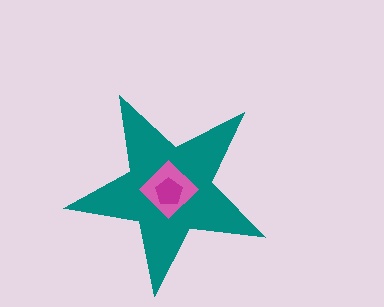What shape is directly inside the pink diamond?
The magenta pentagon.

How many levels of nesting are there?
3.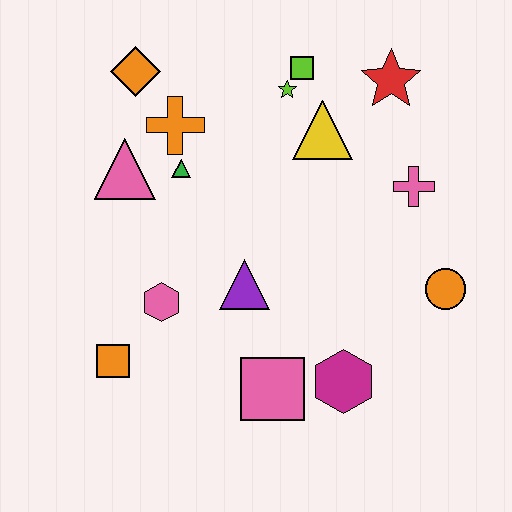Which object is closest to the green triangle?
The orange cross is closest to the green triangle.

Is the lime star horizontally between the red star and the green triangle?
Yes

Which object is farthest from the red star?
The orange square is farthest from the red star.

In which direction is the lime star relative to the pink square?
The lime star is above the pink square.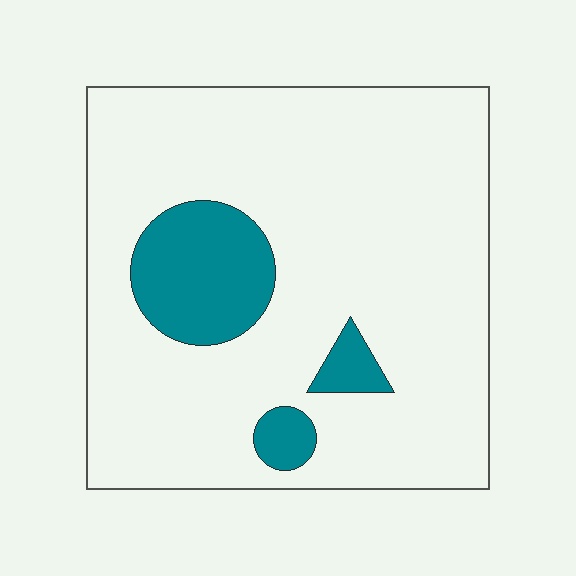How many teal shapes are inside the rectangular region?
3.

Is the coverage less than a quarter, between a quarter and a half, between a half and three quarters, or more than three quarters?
Less than a quarter.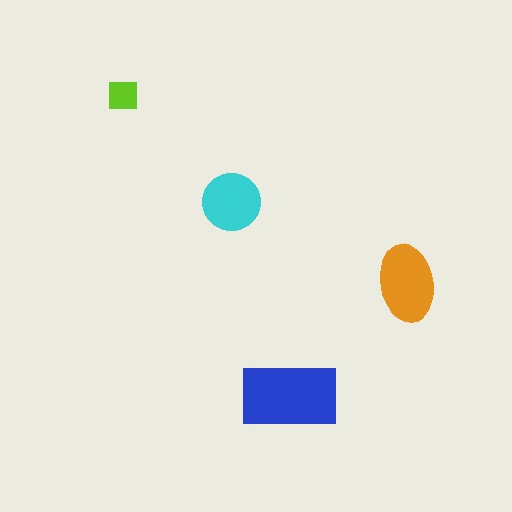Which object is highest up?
The lime square is topmost.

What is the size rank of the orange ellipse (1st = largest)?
2nd.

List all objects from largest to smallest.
The blue rectangle, the orange ellipse, the cyan circle, the lime square.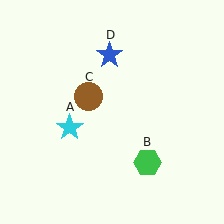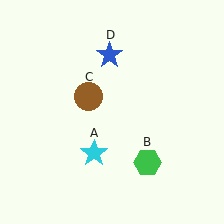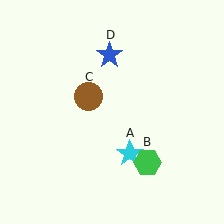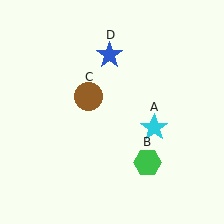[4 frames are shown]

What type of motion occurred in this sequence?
The cyan star (object A) rotated counterclockwise around the center of the scene.